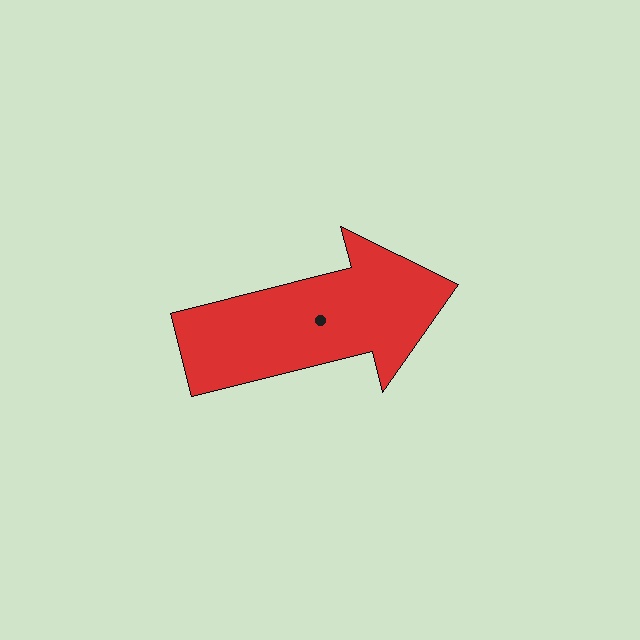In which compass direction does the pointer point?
East.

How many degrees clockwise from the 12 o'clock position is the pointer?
Approximately 76 degrees.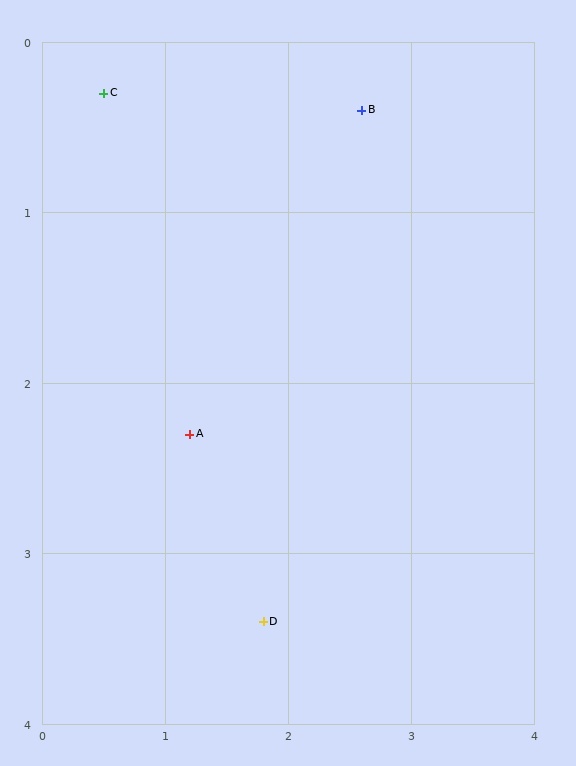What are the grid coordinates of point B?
Point B is at approximately (2.6, 0.4).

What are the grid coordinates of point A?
Point A is at approximately (1.2, 2.3).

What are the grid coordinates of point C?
Point C is at approximately (0.5, 0.3).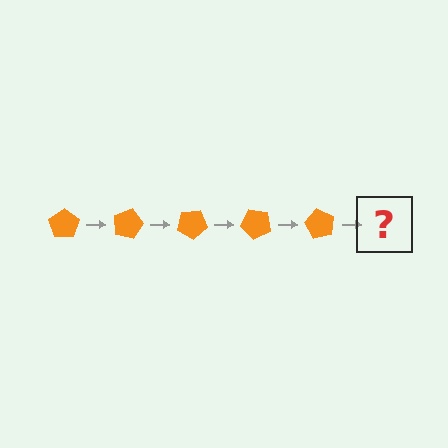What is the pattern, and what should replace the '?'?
The pattern is that the pentagon rotates 15 degrees each step. The '?' should be an orange pentagon rotated 75 degrees.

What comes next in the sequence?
The next element should be an orange pentagon rotated 75 degrees.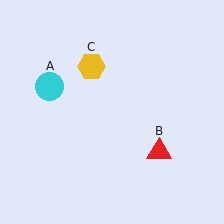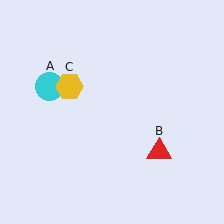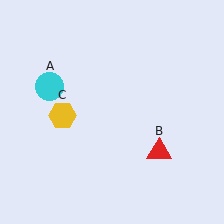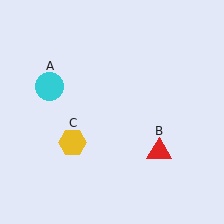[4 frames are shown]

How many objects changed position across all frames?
1 object changed position: yellow hexagon (object C).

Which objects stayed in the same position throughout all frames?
Cyan circle (object A) and red triangle (object B) remained stationary.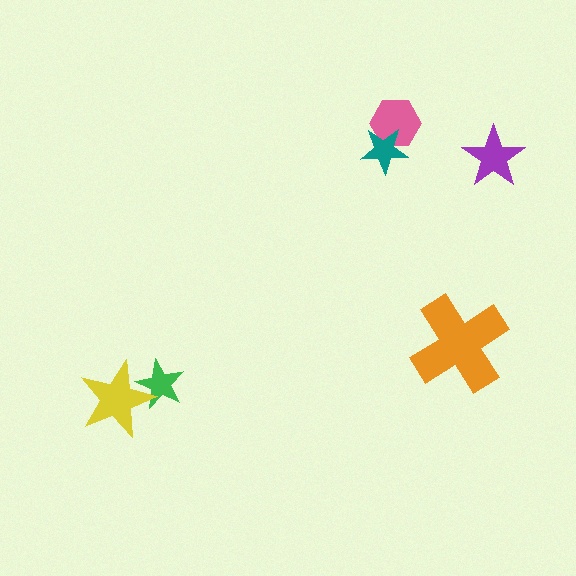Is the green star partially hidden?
Yes, it is partially covered by another shape.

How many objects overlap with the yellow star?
1 object overlaps with the yellow star.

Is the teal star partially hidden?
No, no other shape covers it.